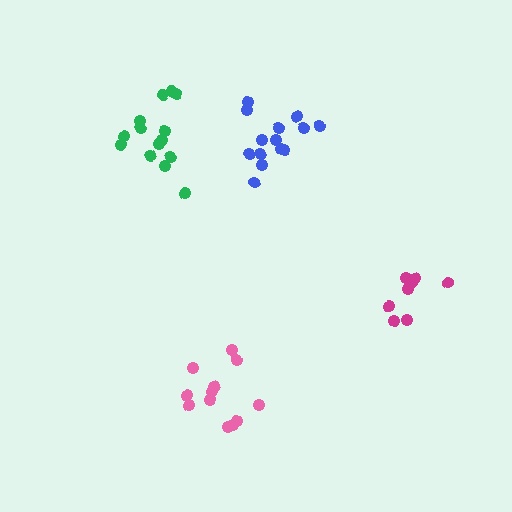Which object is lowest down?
The pink cluster is bottommost.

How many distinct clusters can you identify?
There are 4 distinct clusters.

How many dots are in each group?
Group 1: 12 dots, Group 2: 8 dots, Group 3: 14 dots, Group 4: 14 dots (48 total).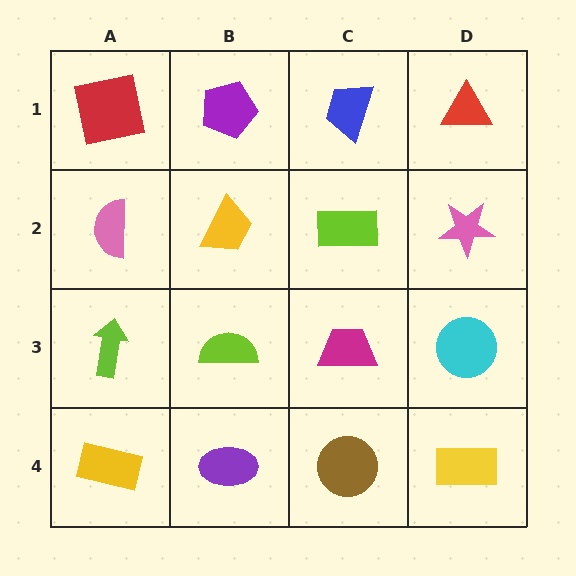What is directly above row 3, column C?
A lime rectangle.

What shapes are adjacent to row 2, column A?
A red square (row 1, column A), a lime arrow (row 3, column A), a yellow trapezoid (row 2, column B).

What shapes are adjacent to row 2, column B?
A purple pentagon (row 1, column B), a lime semicircle (row 3, column B), a pink semicircle (row 2, column A), a lime rectangle (row 2, column C).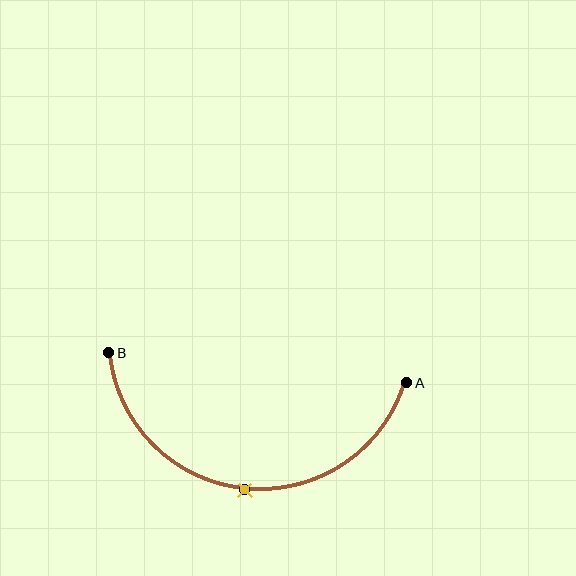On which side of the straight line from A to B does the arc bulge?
The arc bulges below the straight line connecting A and B.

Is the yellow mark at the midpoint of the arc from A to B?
Yes. The yellow mark lies on the arc at equal arc-length from both A and B — it is the arc midpoint.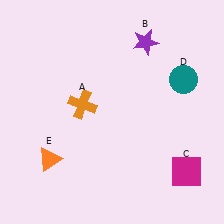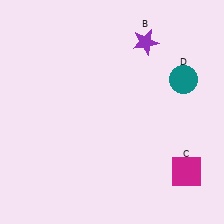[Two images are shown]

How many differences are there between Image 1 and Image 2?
There are 2 differences between the two images.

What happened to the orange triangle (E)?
The orange triangle (E) was removed in Image 2. It was in the bottom-left area of Image 1.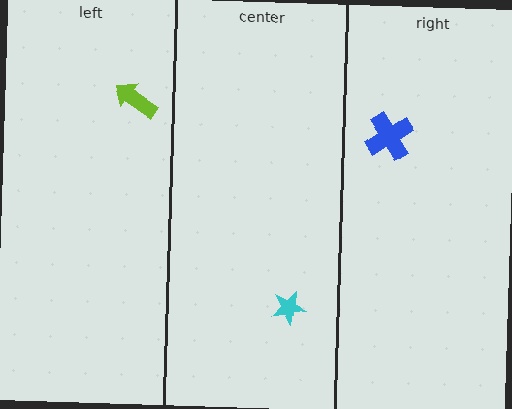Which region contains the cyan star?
The center region.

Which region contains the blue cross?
The right region.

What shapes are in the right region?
The blue cross.